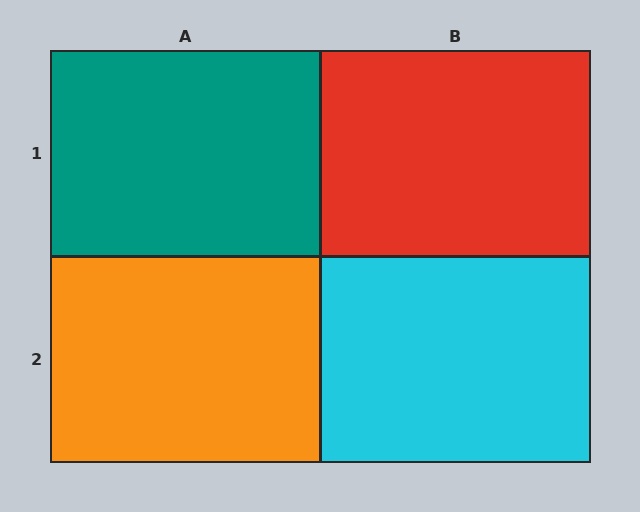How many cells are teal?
1 cell is teal.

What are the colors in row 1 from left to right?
Teal, red.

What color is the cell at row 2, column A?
Orange.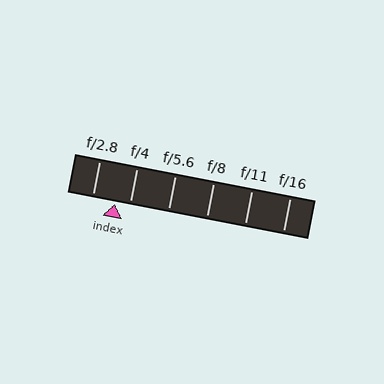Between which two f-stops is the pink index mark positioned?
The index mark is between f/2.8 and f/4.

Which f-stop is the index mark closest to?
The index mark is closest to f/4.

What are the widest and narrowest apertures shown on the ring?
The widest aperture shown is f/2.8 and the narrowest is f/16.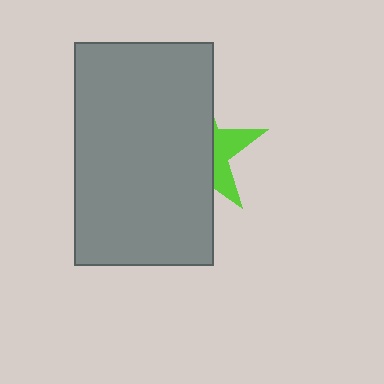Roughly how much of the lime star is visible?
A small part of it is visible (roughly 32%).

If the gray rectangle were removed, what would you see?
You would see the complete lime star.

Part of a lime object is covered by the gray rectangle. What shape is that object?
It is a star.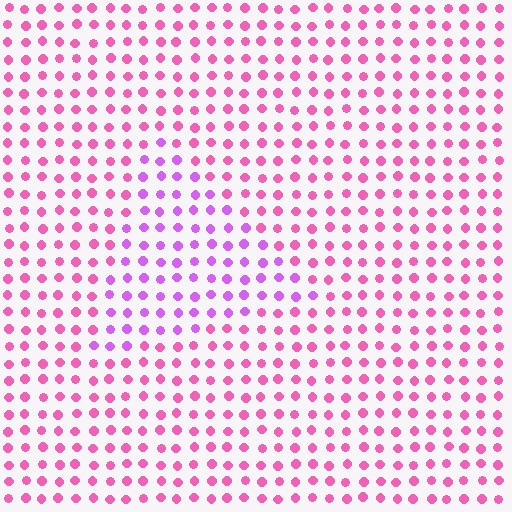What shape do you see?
I see a triangle.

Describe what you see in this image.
The image is filled with small pink elements in a uniform arrangement. A triangle-shaped region is visible where the elements are tinted to a slightly different hue, forming a subtle color boundary.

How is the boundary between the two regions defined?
The boundary is defined purely by a slight shift in hue (about 36 degrees). Spacing, size, and orientation are identical on both sides.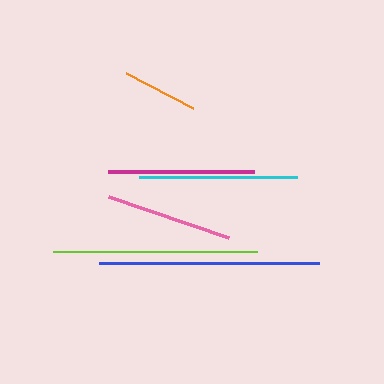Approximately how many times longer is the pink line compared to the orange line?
The pink line is approximately 1.7 times the length of the orange line.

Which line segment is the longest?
The blue line is the longest at approximately 221 pixels.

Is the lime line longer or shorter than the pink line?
The lime line is longer than the pink line.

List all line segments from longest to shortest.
From longest to shortest: blue, lime, cyan, magenta, pink, orange.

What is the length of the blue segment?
The blue segment is approximately 221 pixels long.